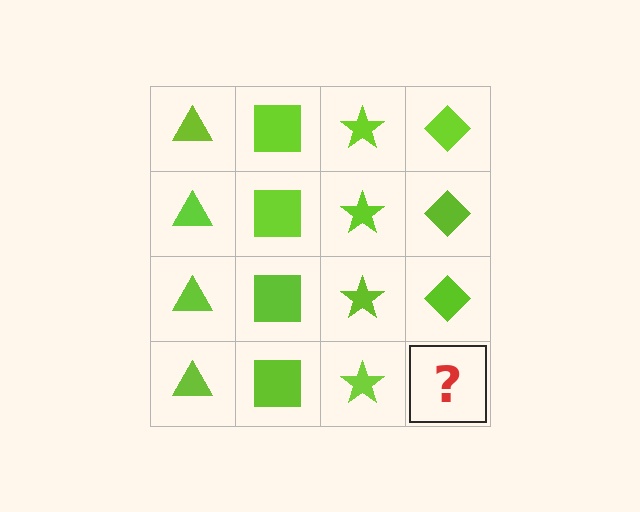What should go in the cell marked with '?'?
The missing cell should contain a lime diamond.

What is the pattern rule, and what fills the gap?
The rule is that each column has a consistent shape. The gap should be filled with a lime diamond.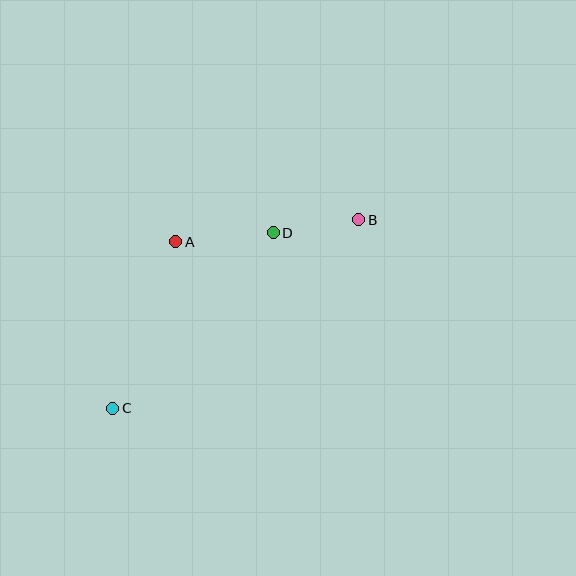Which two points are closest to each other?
Points B and D are closest to each other.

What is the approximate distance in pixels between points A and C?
The distance between A and C is approximately 178 pixels.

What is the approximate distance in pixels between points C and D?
The distance between C and D is approximately 238 pixels.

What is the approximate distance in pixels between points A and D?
The distance between A and D is approximately 98 pixels.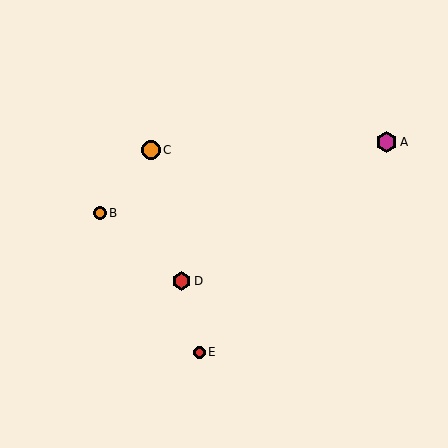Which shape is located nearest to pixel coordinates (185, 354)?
The red circle (labeled E) at (199, 352) is nearest to that location.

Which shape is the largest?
The magenta hexagon (labeled A) is the largest.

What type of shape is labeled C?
Shape C is an orange circle.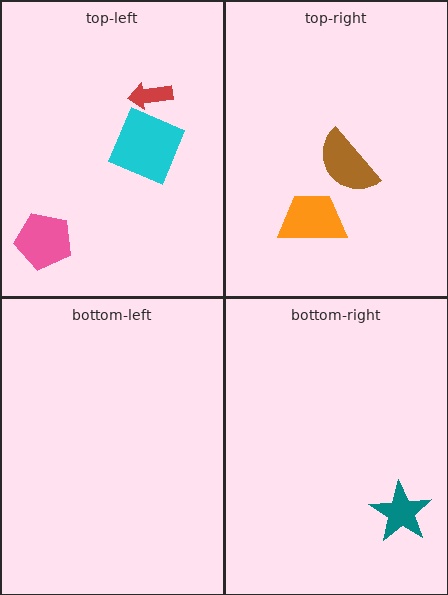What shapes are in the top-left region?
The pink pentagon, the red arrow, the cyan square.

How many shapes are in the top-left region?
3.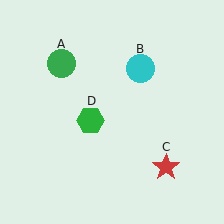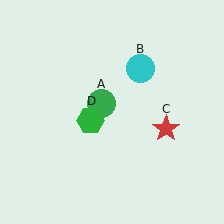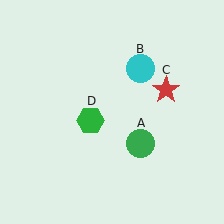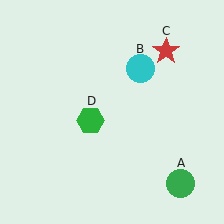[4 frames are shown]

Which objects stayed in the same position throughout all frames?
Cyan circle (object B) and green hexagon (object D) remained stationary.